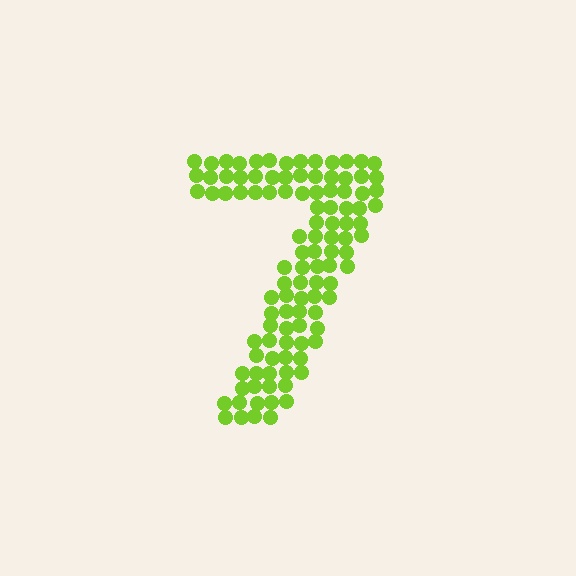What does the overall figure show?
The overall figure shows the digit 7.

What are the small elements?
The small elements are circles.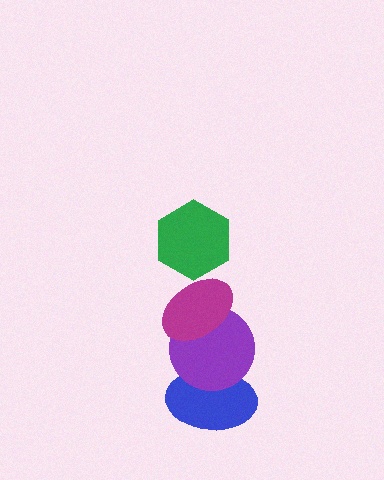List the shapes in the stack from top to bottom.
From top to bottom: the green hexagon, the magenta ellipse, the purple circle, the blue ellipse.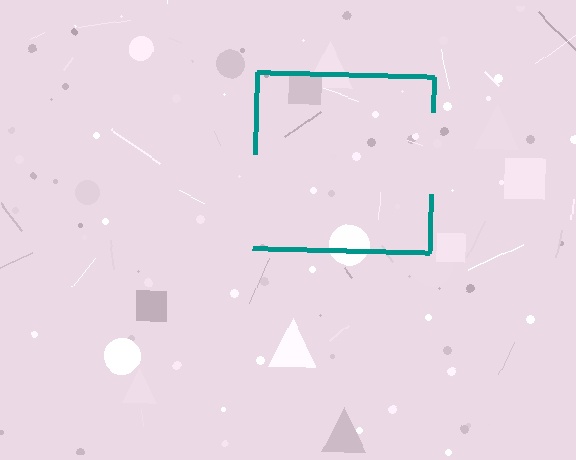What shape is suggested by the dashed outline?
The dashed outline suggests a square.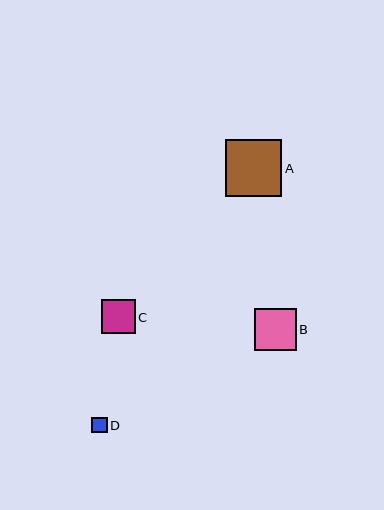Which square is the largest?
Square A is the largest with a size of approximately 57 pixels.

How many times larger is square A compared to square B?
Square A is approximately 1.4 times the size of square B.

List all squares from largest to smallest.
From largest to smallest: A, B, C, D.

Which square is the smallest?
Square D is the smallest with a size of approximately 15 pixels.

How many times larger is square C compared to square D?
Square C is approximately 2.2 times the size of square D.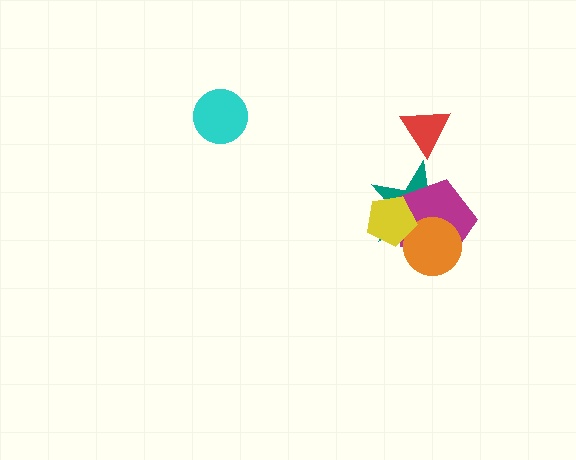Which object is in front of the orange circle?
The yellow pentagon is in front of the orange circle.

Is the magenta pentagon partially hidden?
Yes, it is partially covered by another shape.